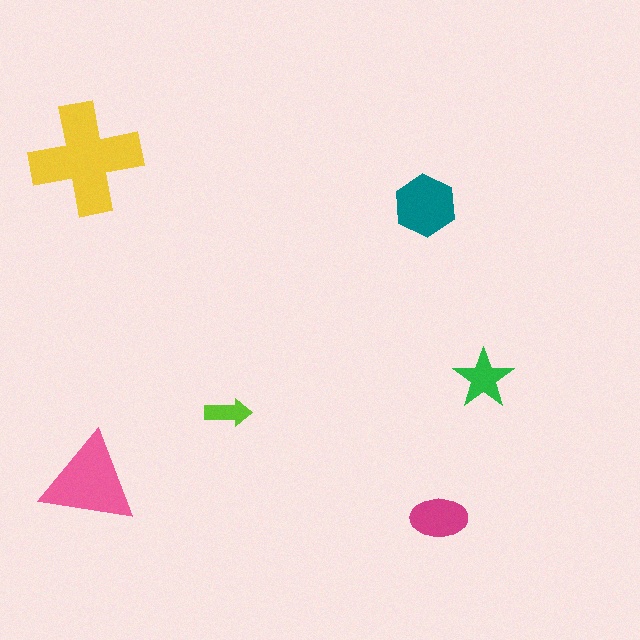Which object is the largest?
The yellow cross.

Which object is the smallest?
The lime arrow.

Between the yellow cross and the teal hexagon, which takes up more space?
The yellow cross.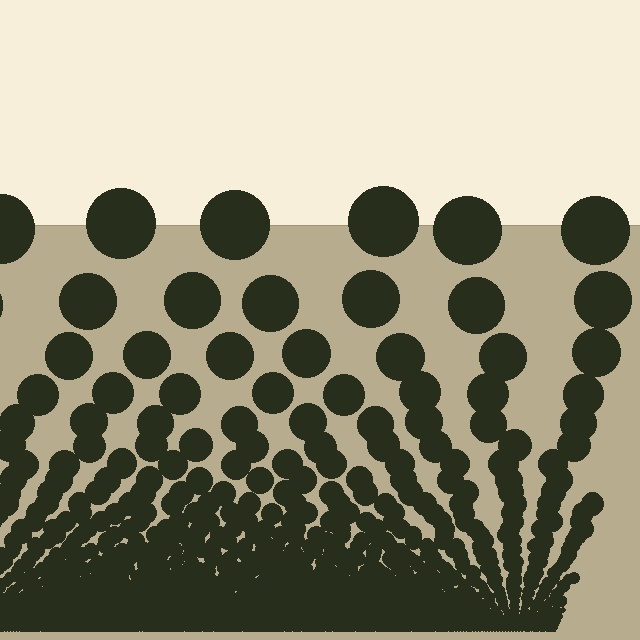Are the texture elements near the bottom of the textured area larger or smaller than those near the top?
Smaller. The gradient is inverted — elements near the bottom are smaller and denser.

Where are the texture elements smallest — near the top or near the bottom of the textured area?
Near the bottom.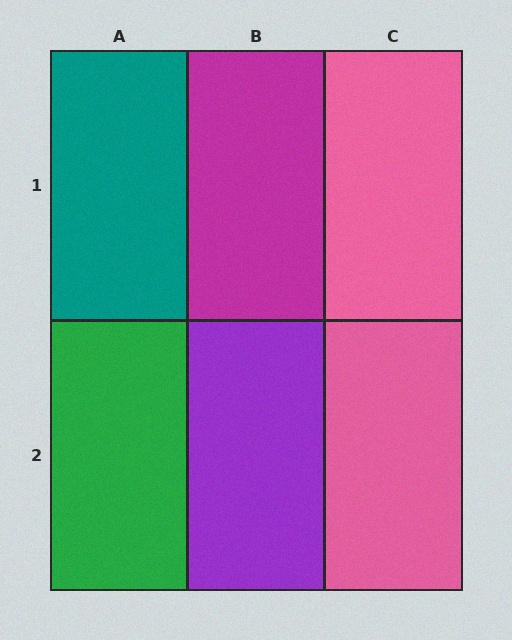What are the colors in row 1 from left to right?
Teal, magenta, pink.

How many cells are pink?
2 cells are pink.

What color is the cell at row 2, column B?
Purple.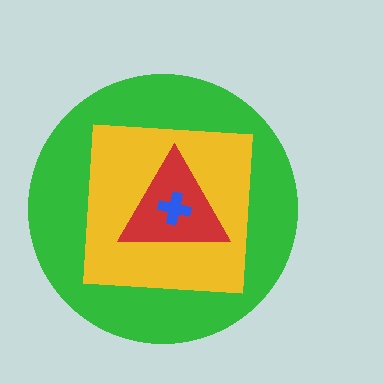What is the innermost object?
The blue cross.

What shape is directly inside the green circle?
The yellow square.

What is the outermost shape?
The green circle.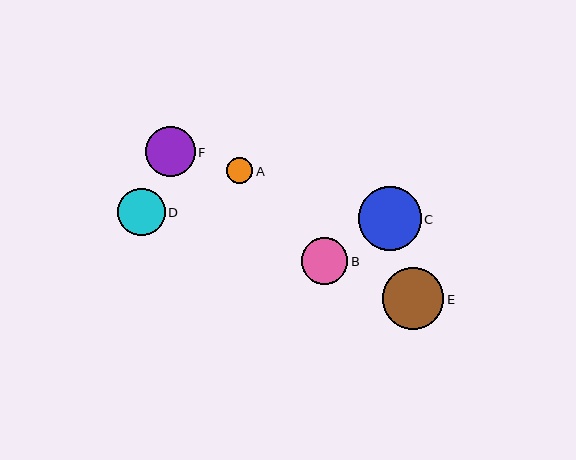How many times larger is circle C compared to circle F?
Circle C is approximately 1.3 times the size of circle F.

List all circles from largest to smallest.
From largest to smallest: C, E, F, D, B, A.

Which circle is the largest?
Circle C is the largest with a size of approximately 63 pixels.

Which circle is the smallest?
Circle A is the smallest with a size of approximately 26 pixels.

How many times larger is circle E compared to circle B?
Circle E is approximately 1.3 times the size of circle B.